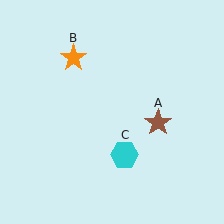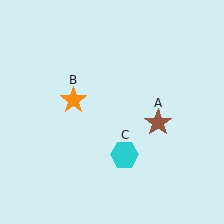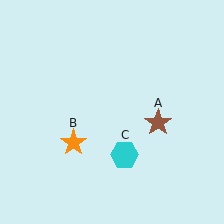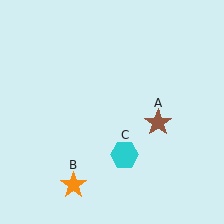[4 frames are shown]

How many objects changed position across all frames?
1 object changed position: orange star (object B).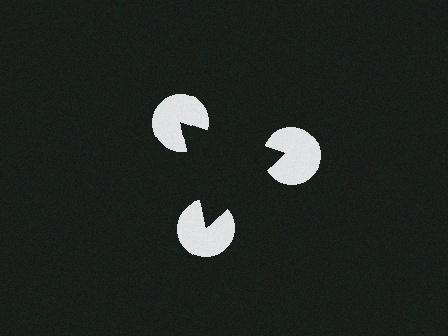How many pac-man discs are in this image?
There are 3 — one at each vertex of the illusory triangle.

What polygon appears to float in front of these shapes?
An illusory triangle — its edges are inferred from the aligned wedge cuts in the pac-man discs, not physically drawn.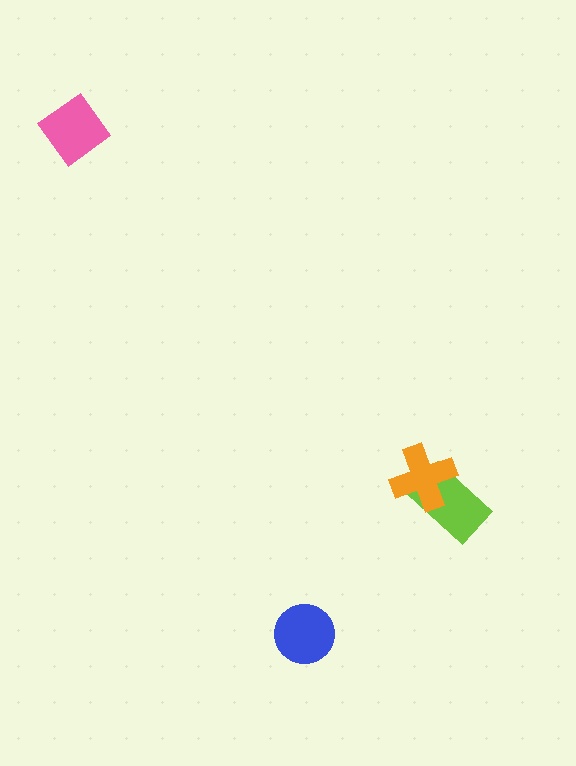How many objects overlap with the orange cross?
1 object overlaps with the orange cross.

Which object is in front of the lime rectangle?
The orange cross is in front of the lime rectangle.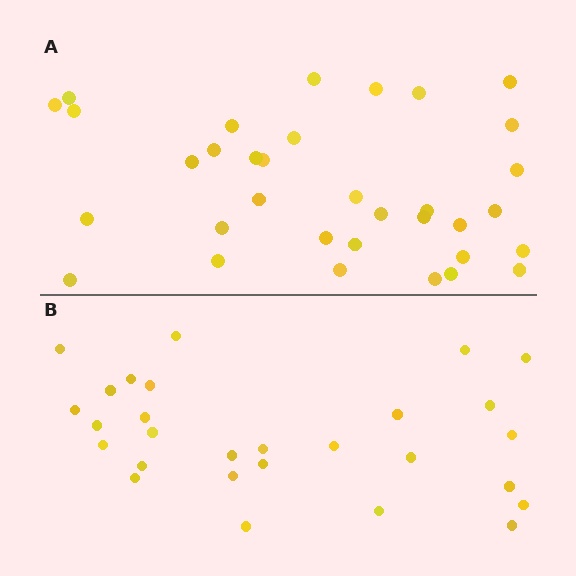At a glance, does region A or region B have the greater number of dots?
Region A (the top region) has more dots.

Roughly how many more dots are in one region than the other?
Region A has about 6 more dots than region B.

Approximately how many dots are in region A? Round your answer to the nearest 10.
About 30 dots. (The exact count is 34, which rounds to 30.)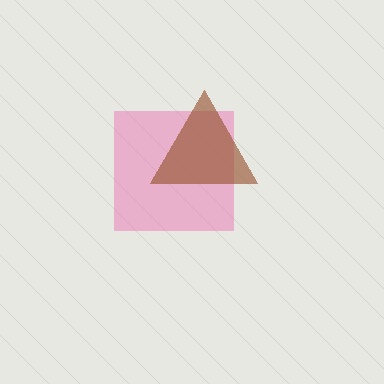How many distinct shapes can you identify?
There are 2 distinct shapes: a pink square, a brown triangle.